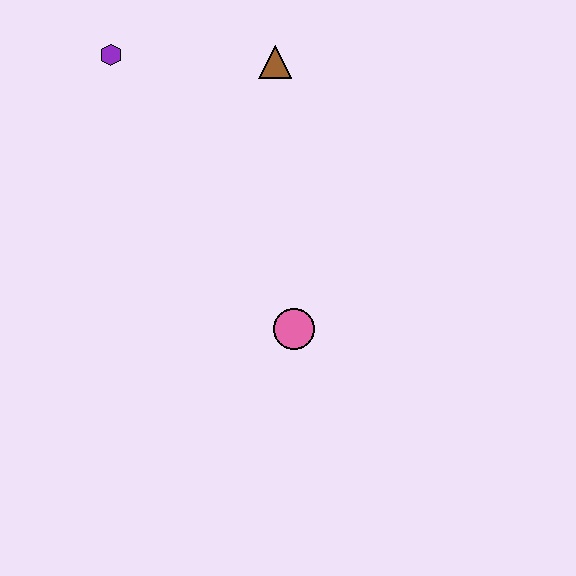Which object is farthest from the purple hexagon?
The pink circle is farthest from the purple hexagon.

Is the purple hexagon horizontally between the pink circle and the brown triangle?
No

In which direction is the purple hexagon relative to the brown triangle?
The purple hexagon is to the left of the brown triangle.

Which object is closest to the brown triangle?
The purple hexagon is closest to the brown triangle.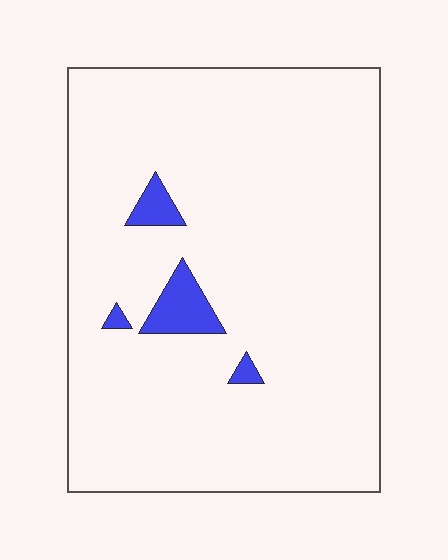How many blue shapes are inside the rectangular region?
4.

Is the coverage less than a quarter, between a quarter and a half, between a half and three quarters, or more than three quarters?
Less than a quarter.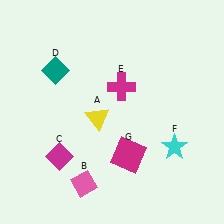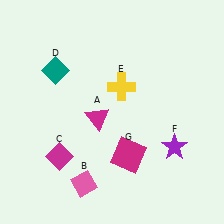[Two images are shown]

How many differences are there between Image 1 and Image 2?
There are 3 differences between the two images.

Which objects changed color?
A changed from yellow to magenta. E changed from magenta to yellow. F changed from cyan to purple.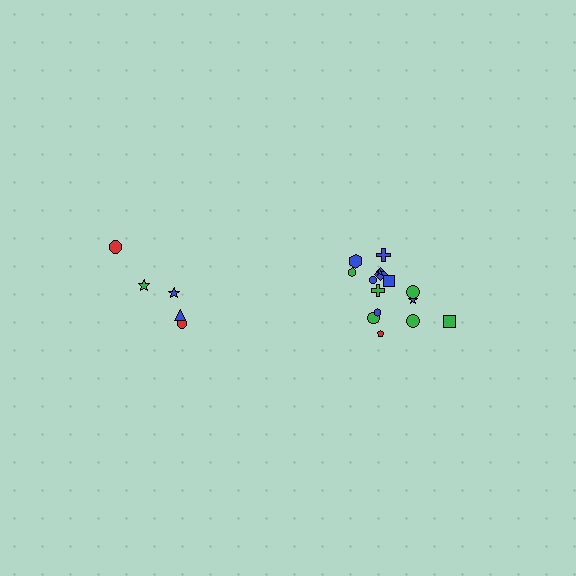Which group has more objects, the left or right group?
The right group.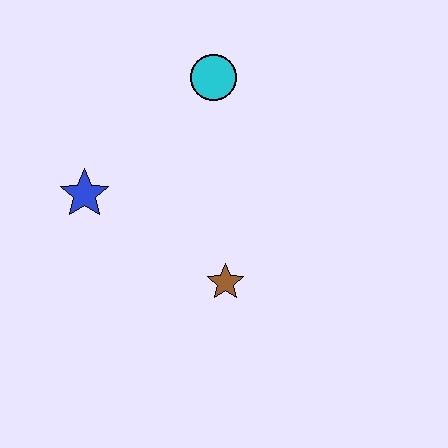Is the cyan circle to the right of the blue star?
Yes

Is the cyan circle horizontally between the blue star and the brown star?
Yes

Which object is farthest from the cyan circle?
The brown star is farthest from the cyan circle.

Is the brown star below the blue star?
Yes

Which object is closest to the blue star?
The brown star is closest to the blue star.